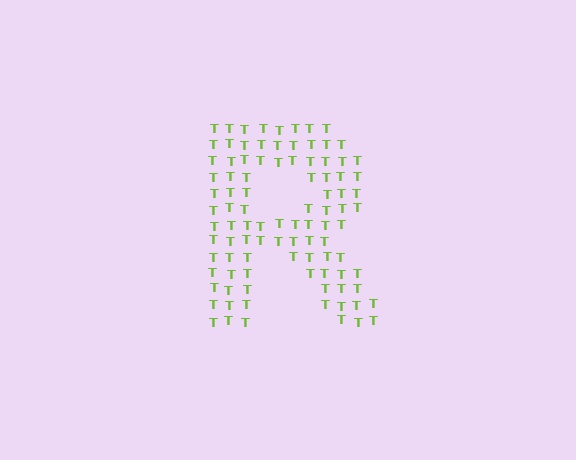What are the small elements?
The small elements are letter T's.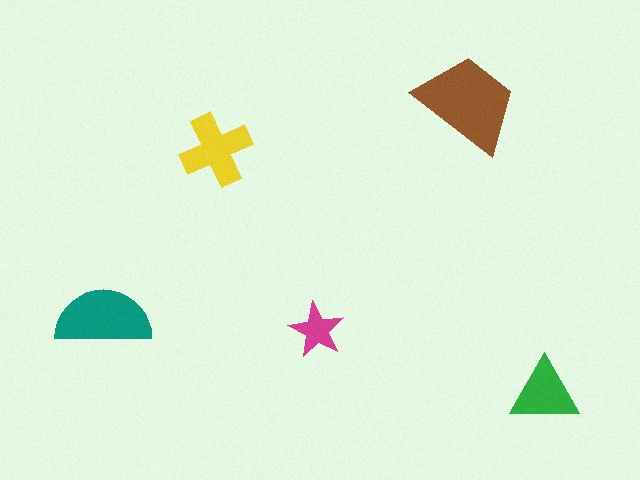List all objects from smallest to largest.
The magenta star, the green triangle, the yellow cross, the teal semicircle, the brown trapezoid.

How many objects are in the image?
There are 5 objects in the image.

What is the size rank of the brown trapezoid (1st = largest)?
1st.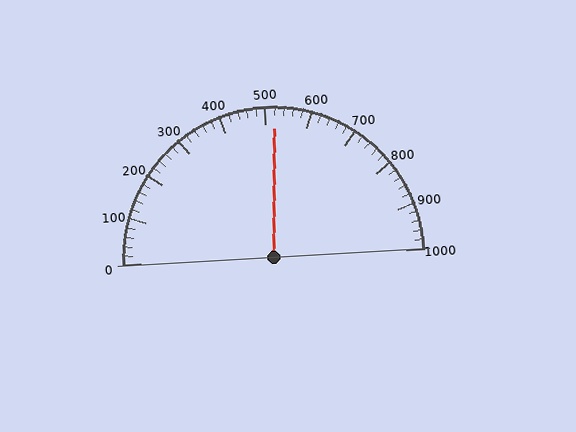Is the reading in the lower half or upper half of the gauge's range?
The reading is in the upper half of the range (0 to 1000).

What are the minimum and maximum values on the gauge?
The gauge ranges from 0 to 1000.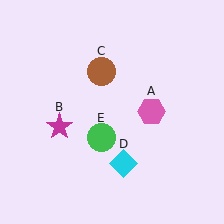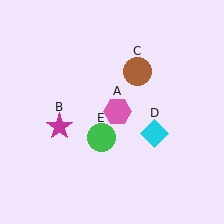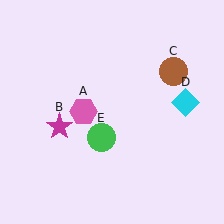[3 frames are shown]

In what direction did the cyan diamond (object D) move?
The cyan diamond (object D) moved up and to the right.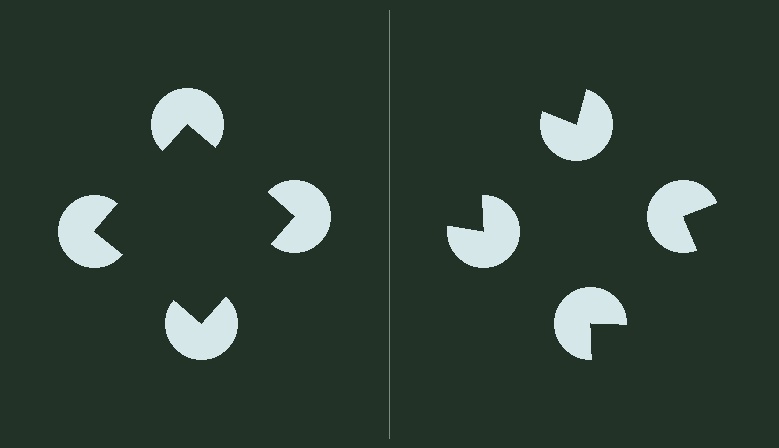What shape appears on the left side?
An illusory square.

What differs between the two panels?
The pac-man discs are positioned identically on both sides; only the wedge orientations differ. On the left they align to a square; on the right they are misaligned.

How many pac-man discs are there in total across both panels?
8 — 4 on each side.